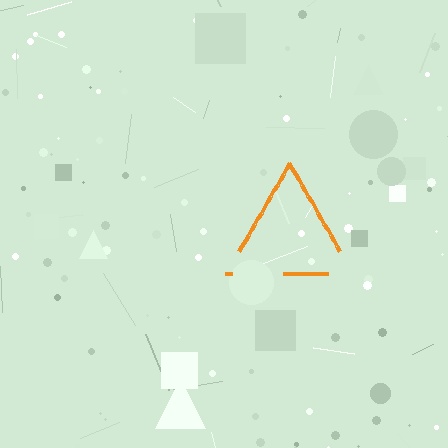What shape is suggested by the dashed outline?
The dashed outline suggests a triangle.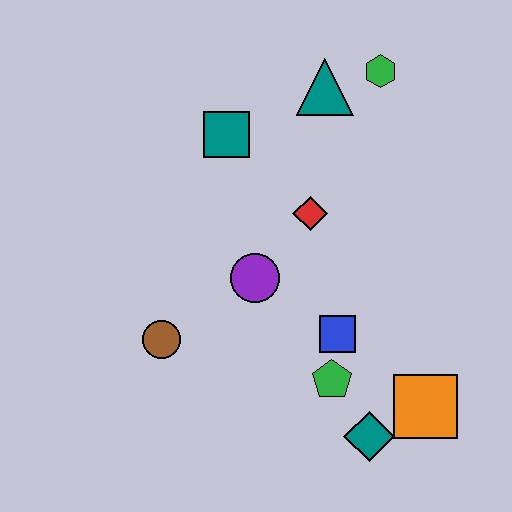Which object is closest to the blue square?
The green pentagon is closest to the blue square.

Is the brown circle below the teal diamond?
No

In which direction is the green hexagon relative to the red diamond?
The green hexagon is above the red diamond.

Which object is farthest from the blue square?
The green hexagon is farthest from the blue square.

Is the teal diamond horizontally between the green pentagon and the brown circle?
No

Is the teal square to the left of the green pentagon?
Yes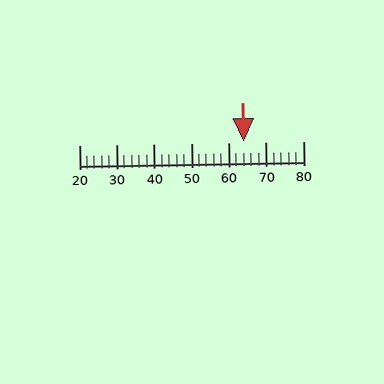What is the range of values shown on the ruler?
The ruler shows values from 20 to 80.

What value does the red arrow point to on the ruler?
The red arrow points to approximately 64.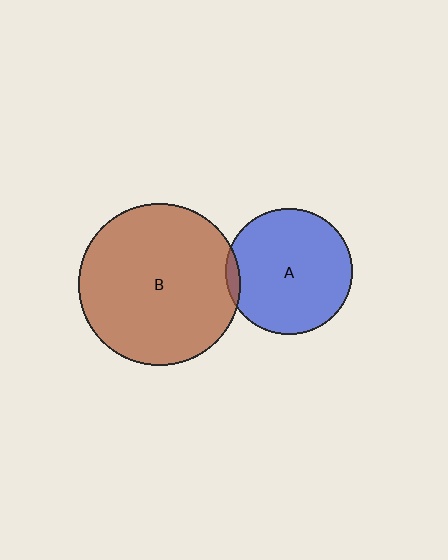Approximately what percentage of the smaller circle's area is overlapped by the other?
Approximately 5%.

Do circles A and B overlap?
Yes.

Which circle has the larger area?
Circle B (brown).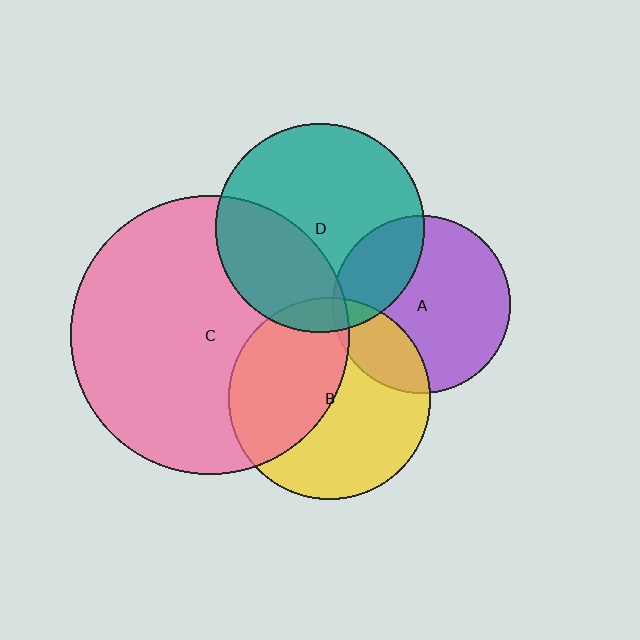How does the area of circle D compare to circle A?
Approximately 1.4 times.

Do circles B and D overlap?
Yes.